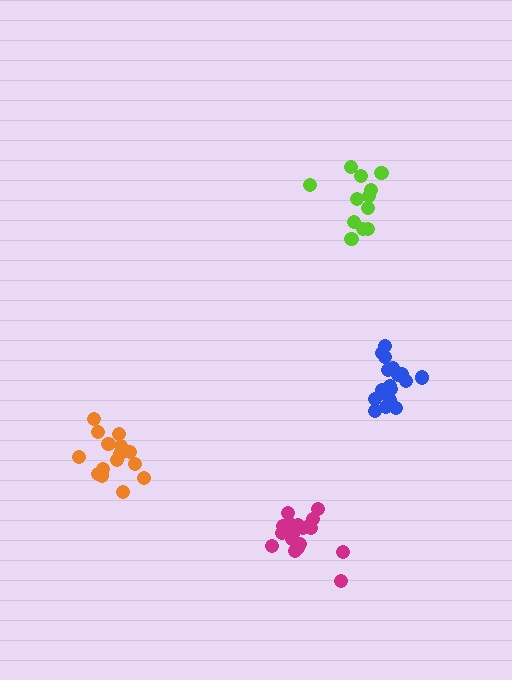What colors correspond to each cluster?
The clusters are colored: magenta, orange, lime, blue.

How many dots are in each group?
Group 1: 18 dots, Group 2: 15 dots, Group 3: 13 dots, Group 4: 18 dots (64 total).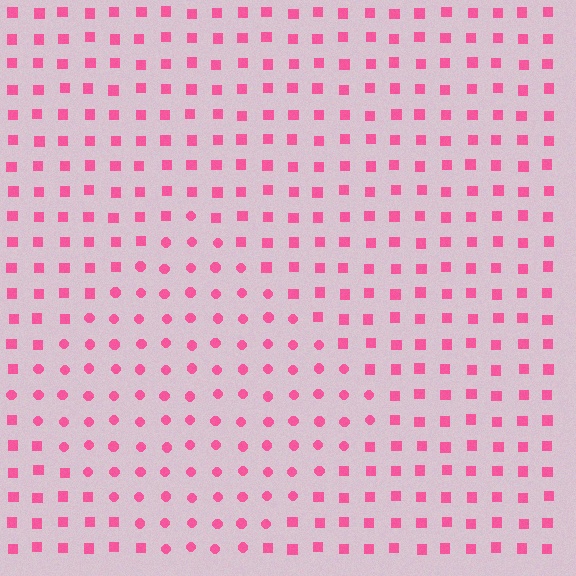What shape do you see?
I see a diamond.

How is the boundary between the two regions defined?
The boundary is defined by a change in element shape: circles inside vs. squares outside. All elements share the same color and spacing.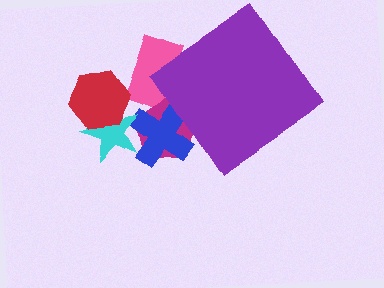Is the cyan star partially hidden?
No, the cyan star is fully visible.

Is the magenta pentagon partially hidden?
Yes, the magenta pentagon is partially hidden behind the purple diamond.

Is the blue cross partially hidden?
Yes, the blue cross is partially hidden behind the purple diamond.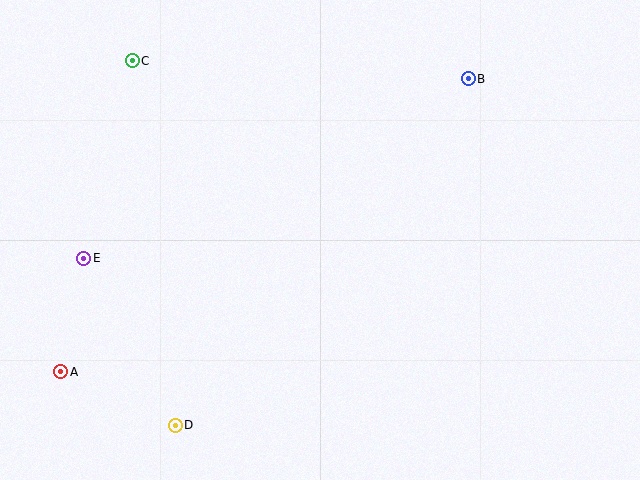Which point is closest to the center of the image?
Point B at (468, 79) is closest to the center.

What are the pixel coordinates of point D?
Point D is at (175, 425).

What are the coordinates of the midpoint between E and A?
The midpoint between E and A is at (72, 315).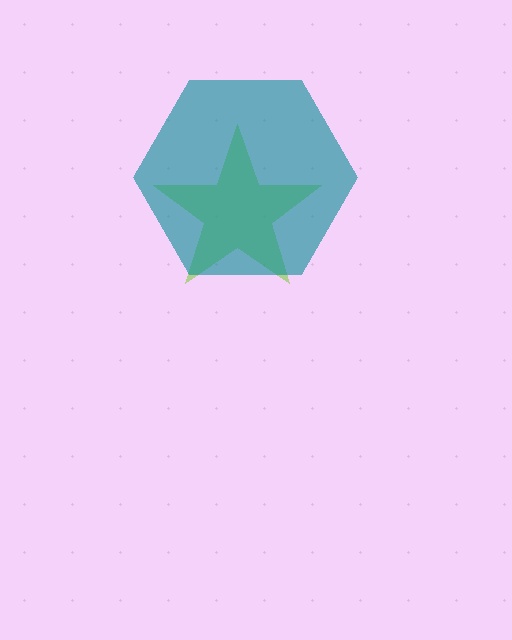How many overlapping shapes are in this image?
There are 2 overlapping shapes in the image.